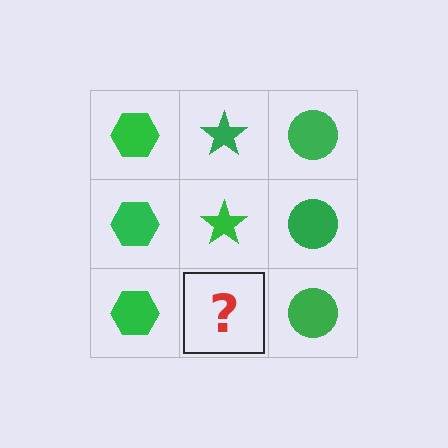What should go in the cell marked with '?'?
The missing cell should contain a green star.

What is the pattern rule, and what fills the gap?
The rule is that each column has a consistent shape. The gap should be filled with a green star.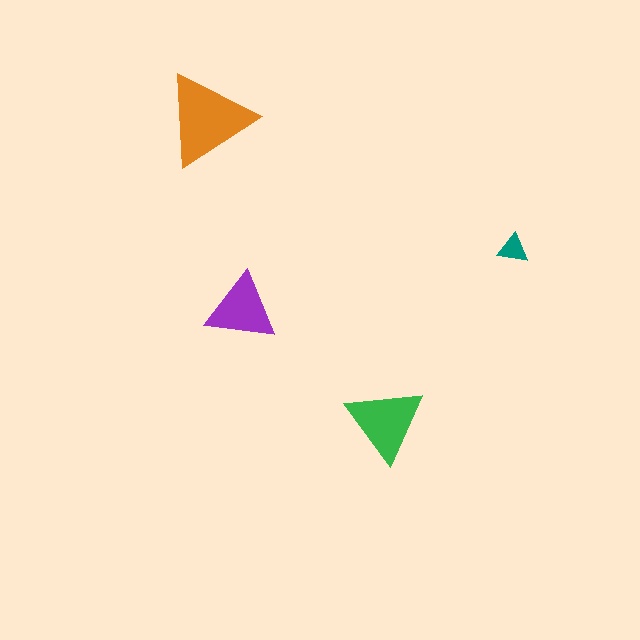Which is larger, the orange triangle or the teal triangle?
The orange one.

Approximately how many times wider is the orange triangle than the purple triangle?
About 1.5 times wider.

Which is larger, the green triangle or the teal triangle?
The green one.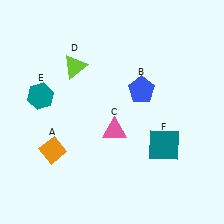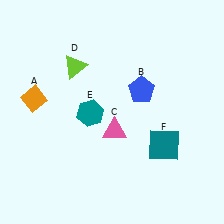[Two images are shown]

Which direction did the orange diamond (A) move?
The orange diamond (A) moved up.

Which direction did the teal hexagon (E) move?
The teal hexagon (E) moved right.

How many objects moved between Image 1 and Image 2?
2 objects moved between the two images.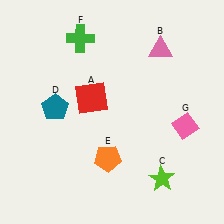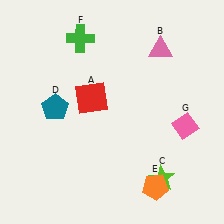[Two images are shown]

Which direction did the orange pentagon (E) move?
The orange pentagon (E) moved right.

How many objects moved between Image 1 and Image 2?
1 object moved between the two images.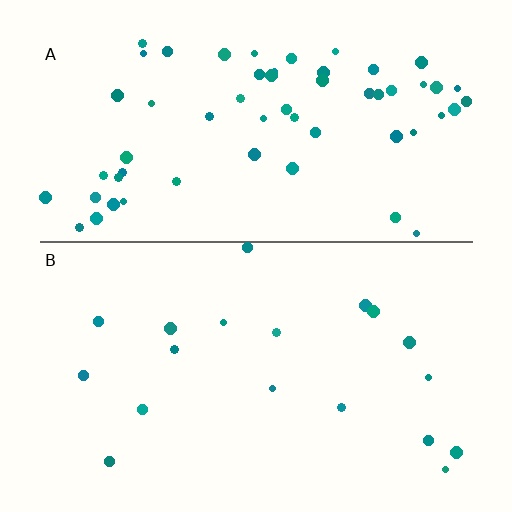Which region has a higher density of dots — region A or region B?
A (the top).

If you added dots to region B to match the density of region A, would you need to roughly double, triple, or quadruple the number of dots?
Approximately triple.